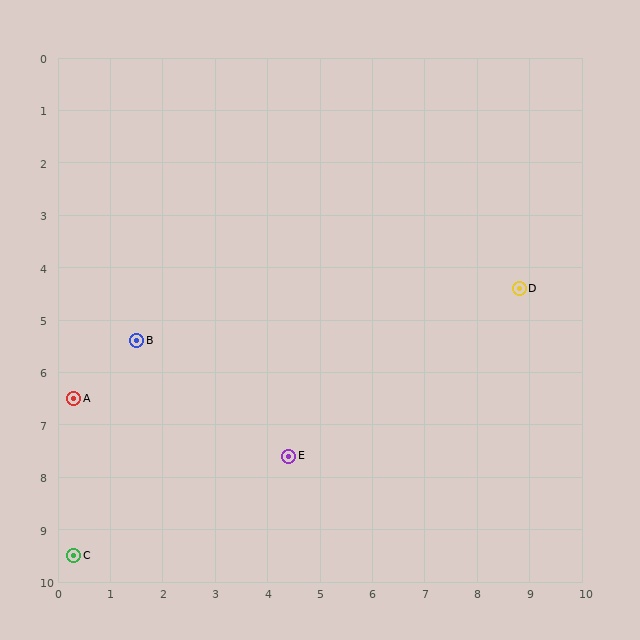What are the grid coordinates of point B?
Point B is at approximately (1.5, 5.4).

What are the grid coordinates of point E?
Point E is at approximately (4.4, 7.6).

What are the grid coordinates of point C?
Point C is at approximately (0.3, 9.5).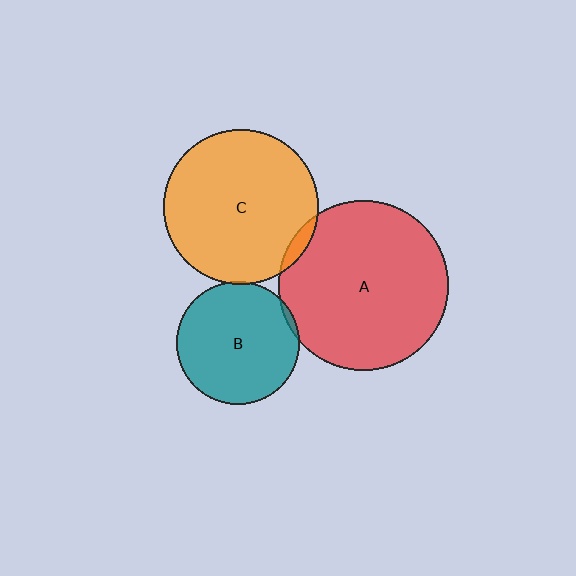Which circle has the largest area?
Circle A (red).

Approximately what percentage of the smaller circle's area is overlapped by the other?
Approximately 5%.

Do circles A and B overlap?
Yes.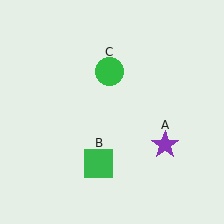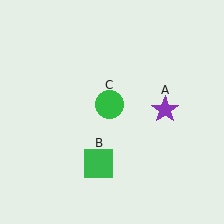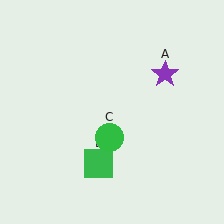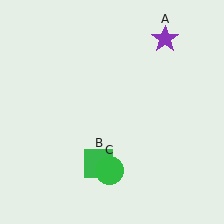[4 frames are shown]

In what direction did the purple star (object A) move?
The purple star (object A) moved up.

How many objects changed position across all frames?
2 objects changed position: purple star (object A), green circle (object C).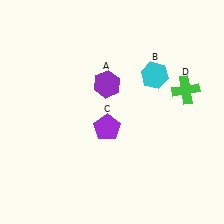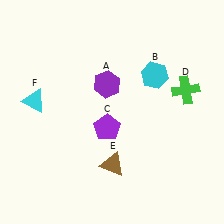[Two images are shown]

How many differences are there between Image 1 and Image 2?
There are 2 differences between the two images.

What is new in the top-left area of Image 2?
A cyan triangle (F) was added in the top-left area of Image 2.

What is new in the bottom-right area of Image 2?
A brown triangle (E) was added in the bottom-right area of Image 2.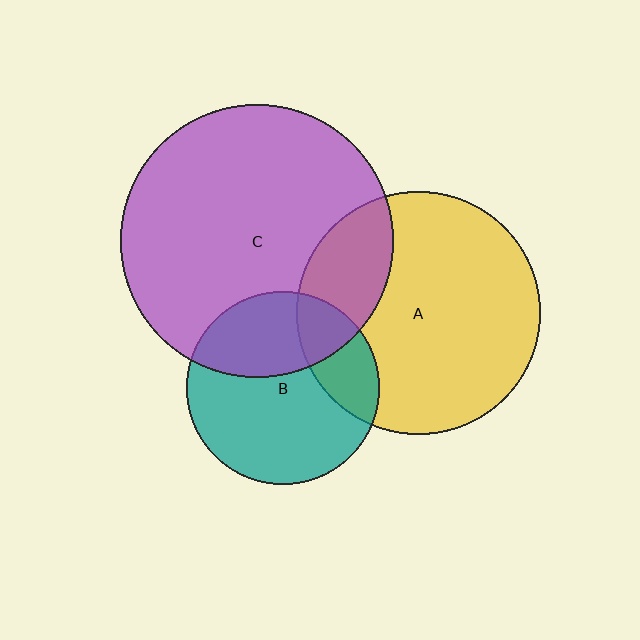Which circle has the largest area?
Circle C (purple).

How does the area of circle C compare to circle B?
Approximately 2.0 times.